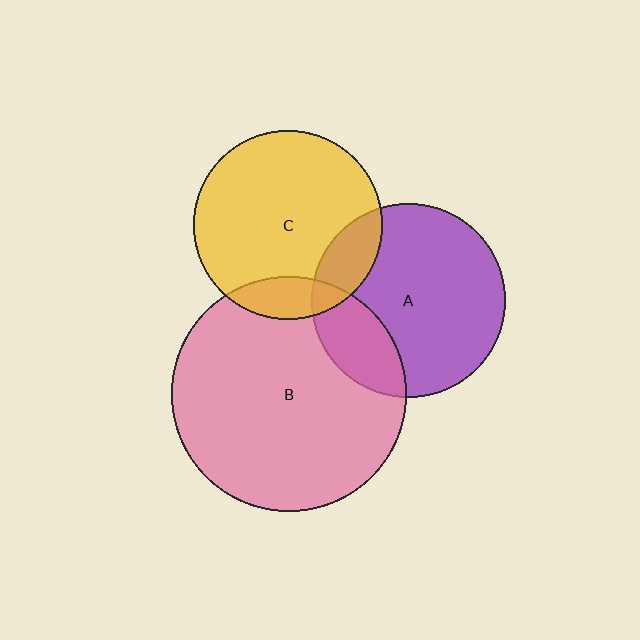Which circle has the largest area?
Circle B (pink).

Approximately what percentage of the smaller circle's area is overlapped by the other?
Approximately 15%.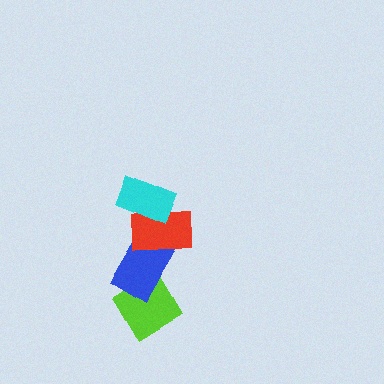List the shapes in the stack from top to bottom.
From top to bottom: the cyan rectangle, the red rectangle, the blue rectangle, the lime diamond.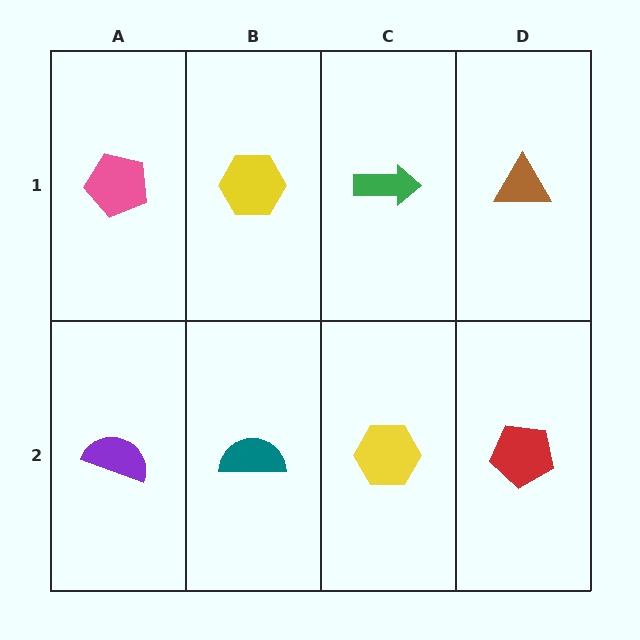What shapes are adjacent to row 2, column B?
A yellow hexagon (row 1, column B), a purple semicircle (row 2, column A), a yellow hexagon (row 2, column C).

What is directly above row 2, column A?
A pink pentagon.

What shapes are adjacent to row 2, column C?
A green arrow (row 1, column C), a teal semicircle (row 2, column B), a red pentagon (row 2, column D).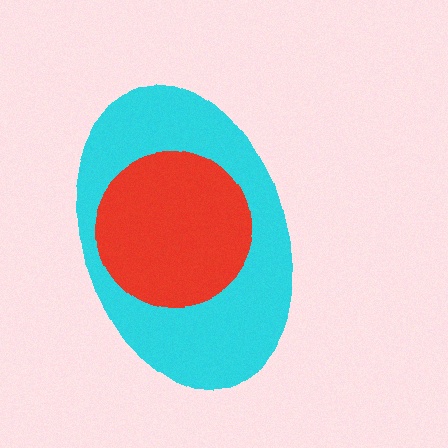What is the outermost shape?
The cyan ellipse.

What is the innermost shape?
The red circle.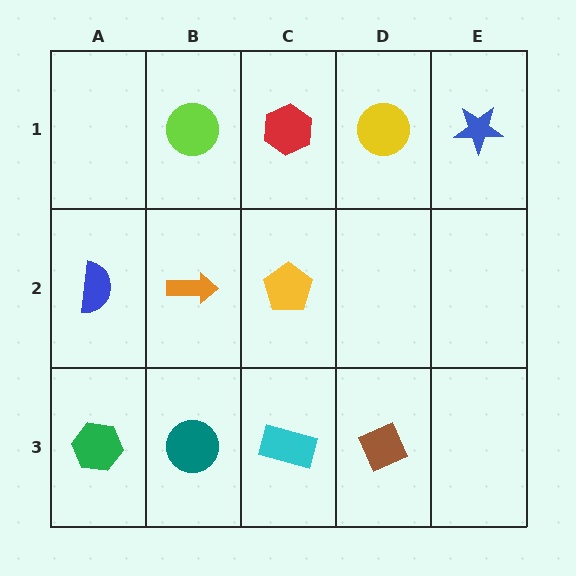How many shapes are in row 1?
4 shapes.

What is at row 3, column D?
A brown diamond.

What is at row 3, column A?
A green hexagon.